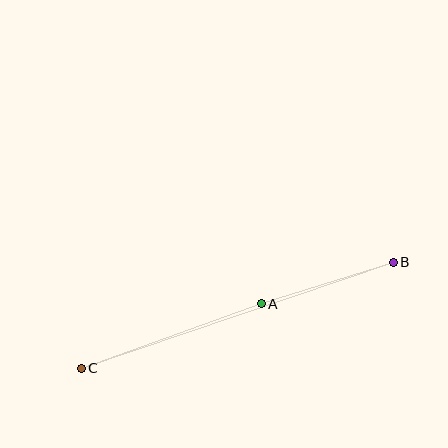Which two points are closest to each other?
Points A and B are closest to each other.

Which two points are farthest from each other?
Points B and C are farthest from each other.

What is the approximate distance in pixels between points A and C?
The distance between A and C is approximately 191 pixels.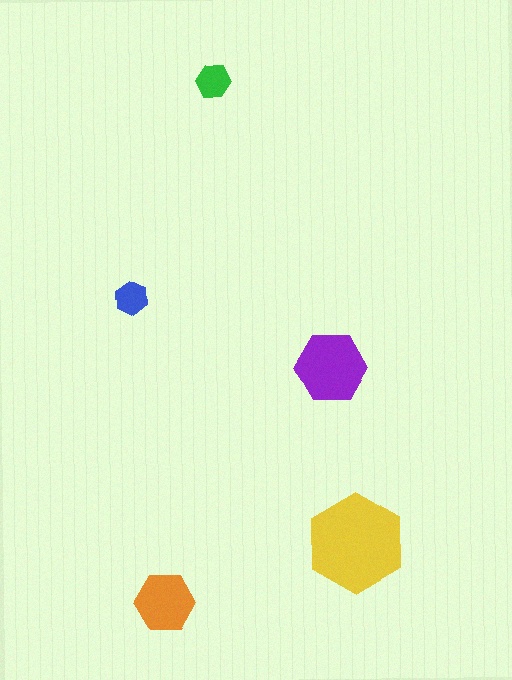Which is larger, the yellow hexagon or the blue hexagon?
The yellow one.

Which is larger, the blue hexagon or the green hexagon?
The green one.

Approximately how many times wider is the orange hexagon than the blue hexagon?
About 2 times wider.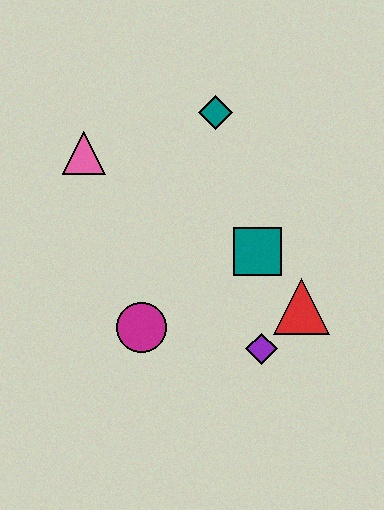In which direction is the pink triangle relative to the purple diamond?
The pink triangle is above the purple diamond.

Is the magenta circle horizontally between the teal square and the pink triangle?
Yes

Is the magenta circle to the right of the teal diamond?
No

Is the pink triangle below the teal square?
No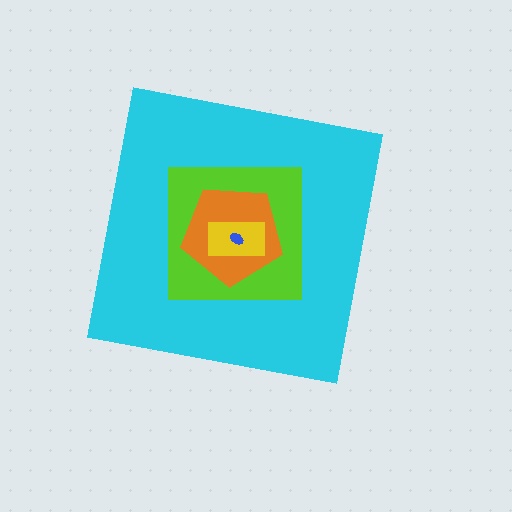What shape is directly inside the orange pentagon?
The yellow rectangle.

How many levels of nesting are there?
5.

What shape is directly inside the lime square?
The orange pentagon.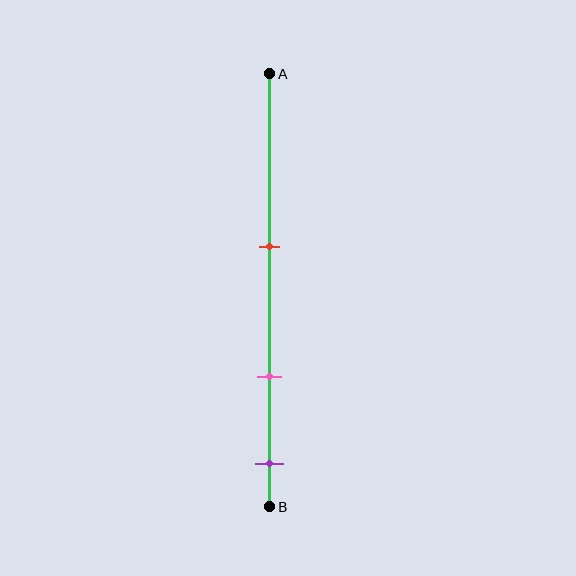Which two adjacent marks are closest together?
The pink and purple marks are the closest adjacent pair.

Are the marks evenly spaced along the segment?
Yes, the marks are approximately evenly spaced.